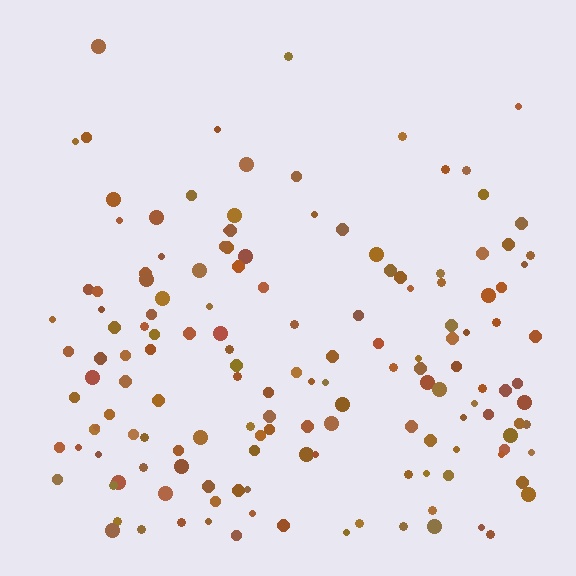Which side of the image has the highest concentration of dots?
The bottom.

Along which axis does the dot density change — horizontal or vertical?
Vertical.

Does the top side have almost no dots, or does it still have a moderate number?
Still a moderate number, just noticeably fewer than the bottom.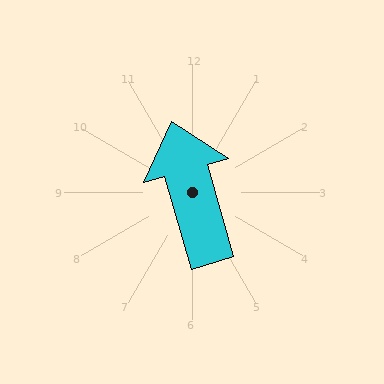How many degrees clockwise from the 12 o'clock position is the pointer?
Approximately 344 degrees.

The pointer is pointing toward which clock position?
Roughly 11 o'clock.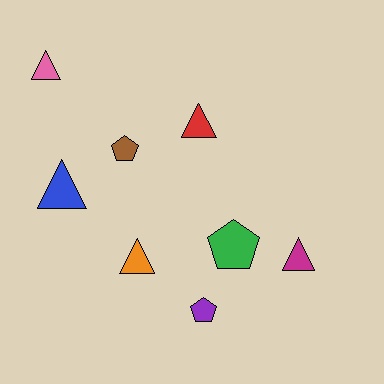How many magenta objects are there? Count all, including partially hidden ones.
There is 1 magenta object.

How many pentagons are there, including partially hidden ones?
There are 3 pentagons.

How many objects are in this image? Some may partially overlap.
There are 8 objects.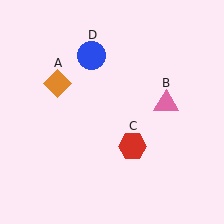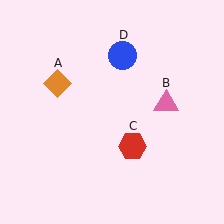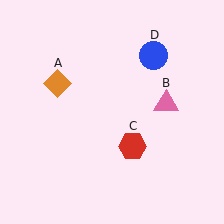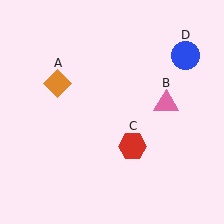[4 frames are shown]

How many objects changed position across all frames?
1 object changed position: blue circle (object D).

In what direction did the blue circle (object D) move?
The blue circle (object D) moved right.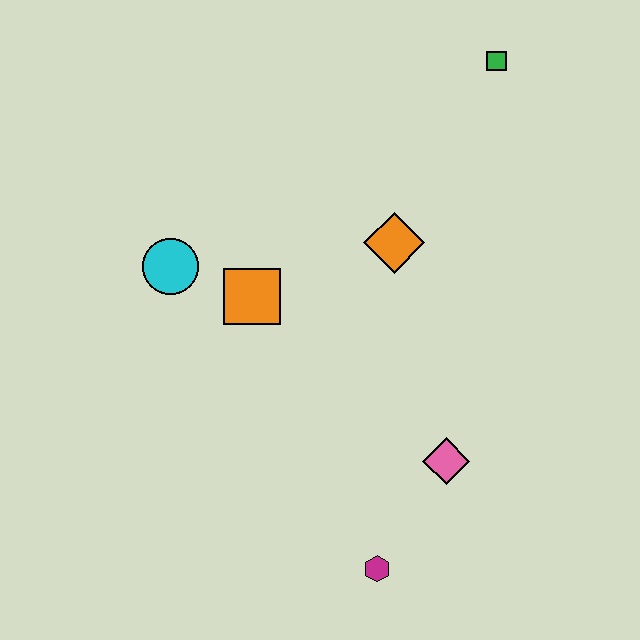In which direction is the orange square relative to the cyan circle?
The orange square is to the right of the cyan circle.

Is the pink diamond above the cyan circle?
No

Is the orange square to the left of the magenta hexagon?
Yes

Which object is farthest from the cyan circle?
The green square is farthest from the cyan circle.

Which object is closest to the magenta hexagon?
The pink diamond is closest to the magenta hexagon.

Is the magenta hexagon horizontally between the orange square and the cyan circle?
No